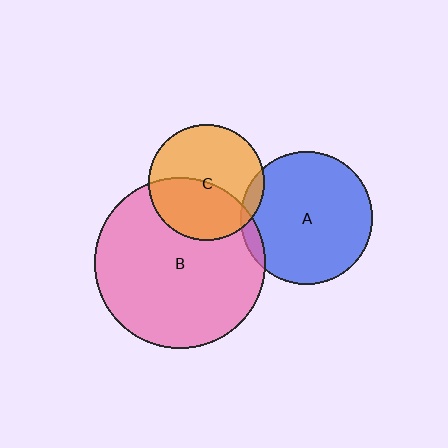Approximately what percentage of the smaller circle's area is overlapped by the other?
Approximately 5%.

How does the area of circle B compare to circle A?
Approximately 1.6 times.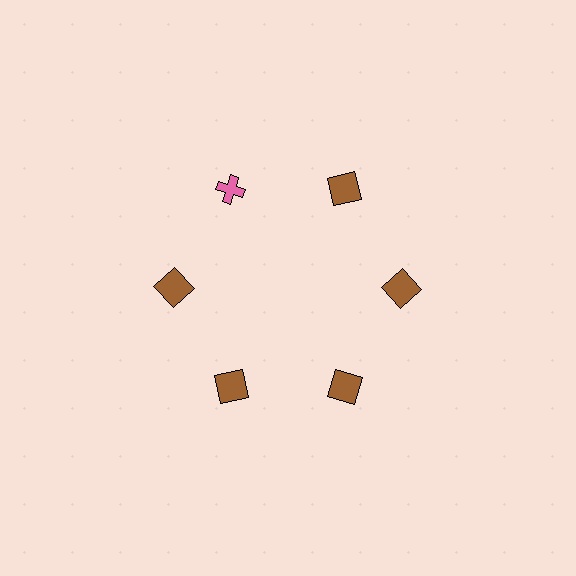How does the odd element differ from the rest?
It differs in both color (pink instead of brown) and shape (cross instead of square).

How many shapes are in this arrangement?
There are 6 shapes arranged in a ring pattern.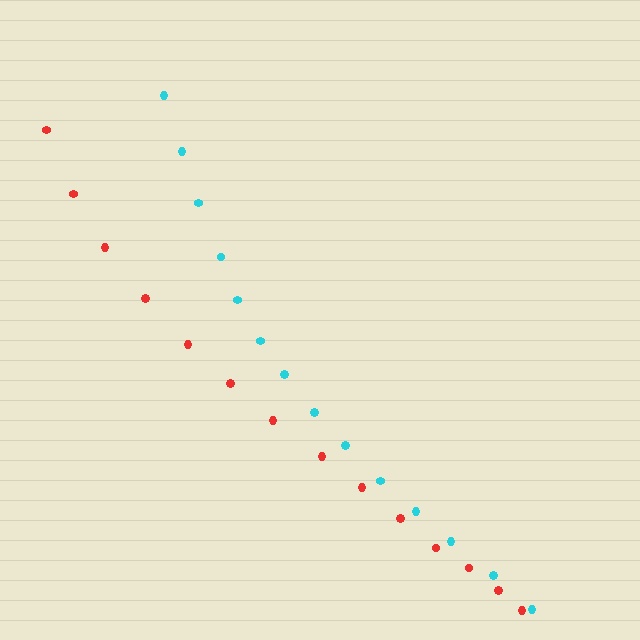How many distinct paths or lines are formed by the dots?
There are 2 distinct paths.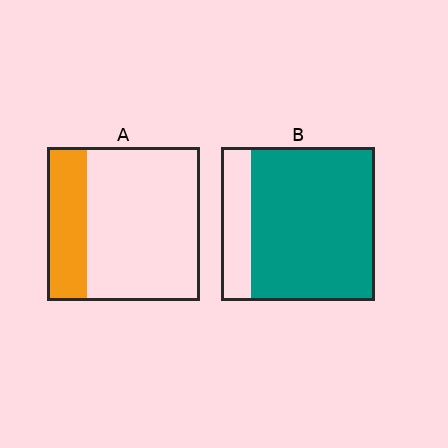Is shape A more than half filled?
No.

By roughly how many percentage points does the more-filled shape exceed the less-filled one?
By roughly 55 percentage points (B over A).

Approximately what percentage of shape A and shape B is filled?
A is approximately 25% and B is approximately 80%.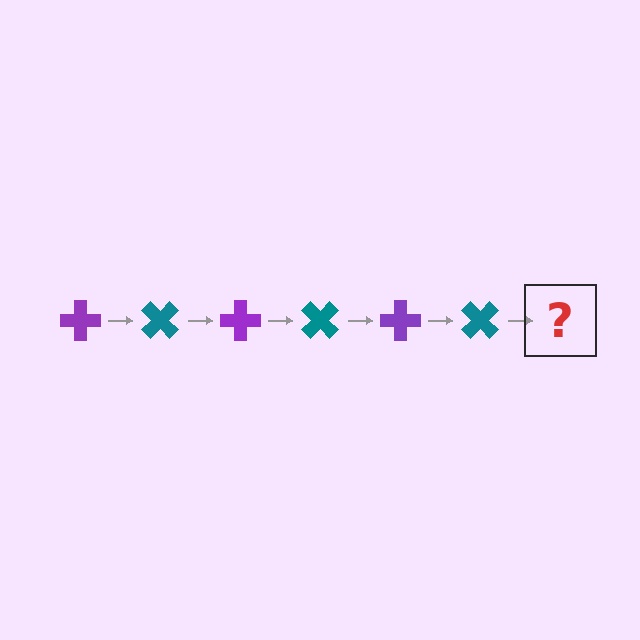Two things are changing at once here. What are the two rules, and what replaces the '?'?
The two rules are that it rotates 45 degrees each step and the color cycles through purple and teal. The '?' should be a purple cross, rotated 270 degrees from the start.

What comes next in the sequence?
The next element should be a purple cross, rotated 270 degrees from the start.